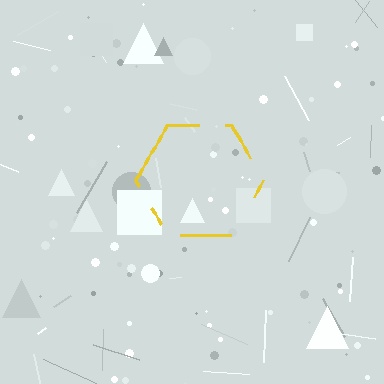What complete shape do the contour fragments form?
The contour fragments form a hexagon.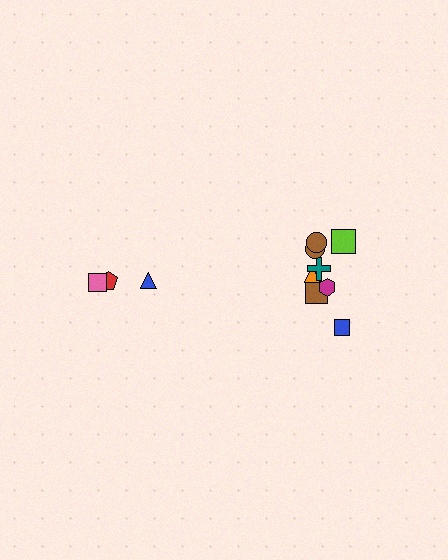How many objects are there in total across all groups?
There are 11 objects.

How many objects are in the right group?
There are 8 objects.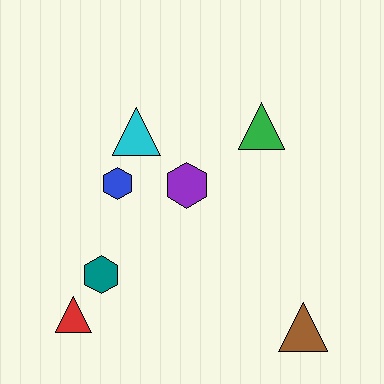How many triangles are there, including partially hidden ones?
There are 4 triangles.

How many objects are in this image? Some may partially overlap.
There are 7 objects.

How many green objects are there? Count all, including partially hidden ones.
There is 1 green object.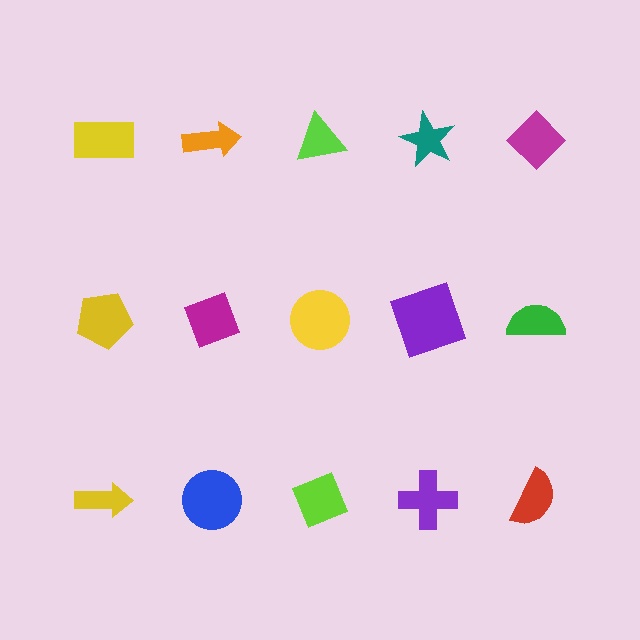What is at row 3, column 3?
A lime diamond.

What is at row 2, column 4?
A purple square.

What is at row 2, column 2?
A magenta diamond.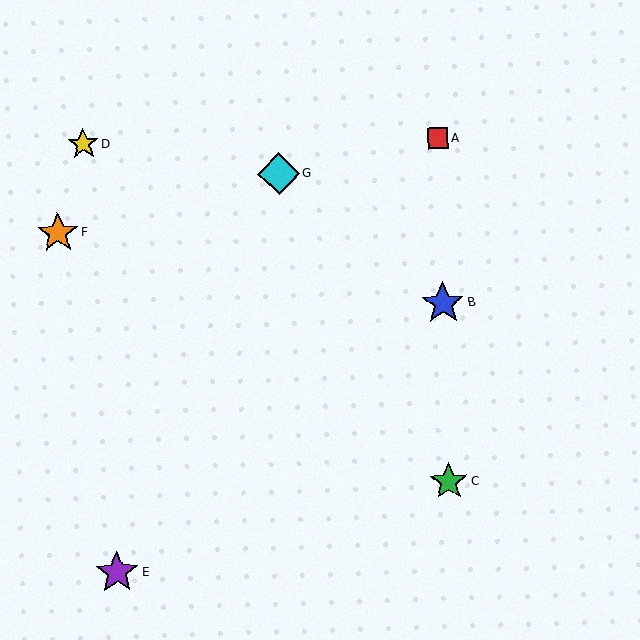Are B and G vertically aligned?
No, B is at x≈443 and G is at x≈279.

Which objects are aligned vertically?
Objects A, B, C are aligned vertically.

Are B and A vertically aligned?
Yes, both are at x≈443.